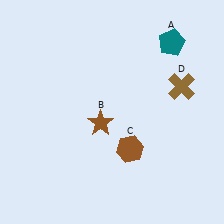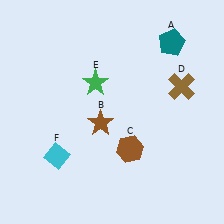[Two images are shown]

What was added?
A green star (E), a cyan diamond (F) were added in Image 2.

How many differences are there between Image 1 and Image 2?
There are 2 differences between the two images.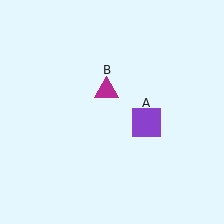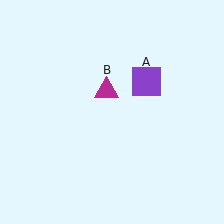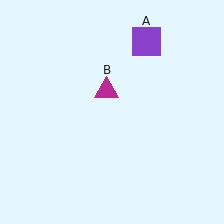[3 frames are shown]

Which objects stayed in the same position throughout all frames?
Magenta triangle (object B) remained stationary.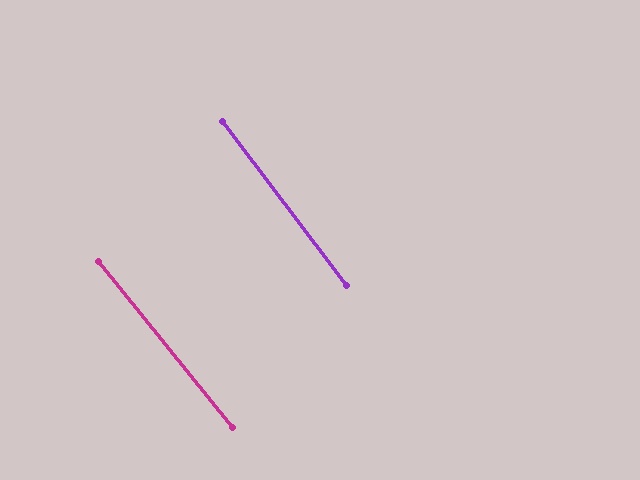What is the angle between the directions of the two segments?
Approximately 2 degrees.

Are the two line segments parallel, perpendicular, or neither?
Parallel — their directions differ by only 1.6°.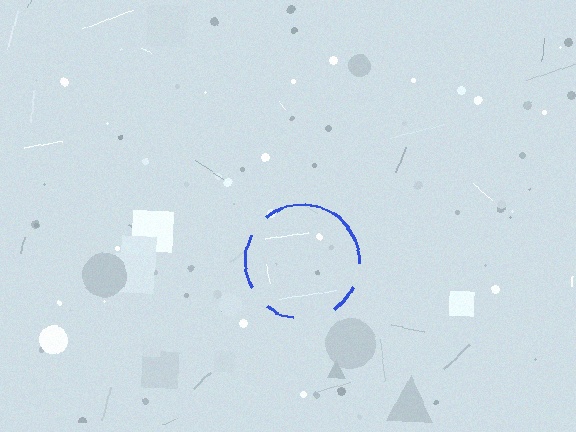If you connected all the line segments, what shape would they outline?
They would outline a circle.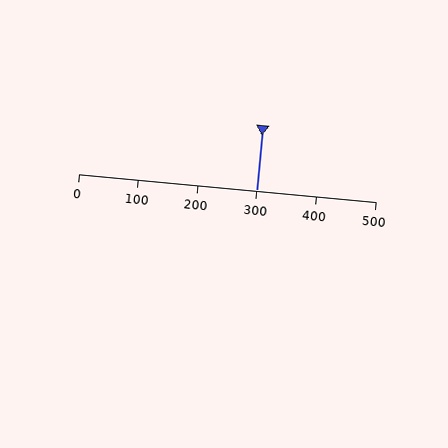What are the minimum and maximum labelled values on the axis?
The axis runs from 0 to 500.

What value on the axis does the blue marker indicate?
The marker indicates approximately 300.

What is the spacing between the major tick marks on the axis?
The major ticks are spaced 100 apart.